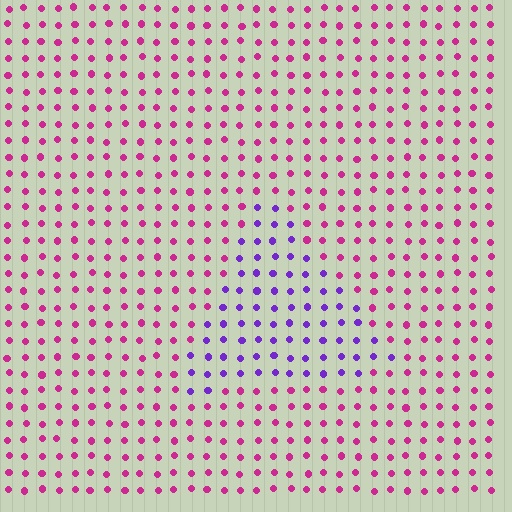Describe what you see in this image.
The image is filled with small magenta elements in a uniform arrangement. A triangle-shaped region is visible where the elements are tinted to a slightly different hue, forming a subtle color boundary.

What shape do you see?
I see a triangle.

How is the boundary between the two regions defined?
The boundary is defined purely by a slight shift in hue (about 54 degrees). Spacing, size, and orientation are identical on both sides.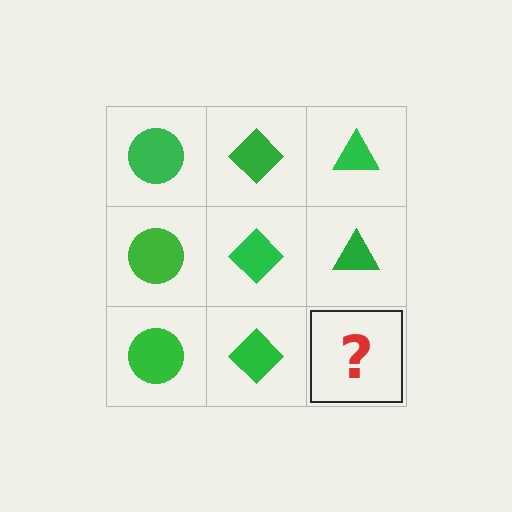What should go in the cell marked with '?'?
The missing cell should contain a green triangle.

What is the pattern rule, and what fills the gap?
The rule is that each column has a consistent shape. The gap should be filled with a green triangle.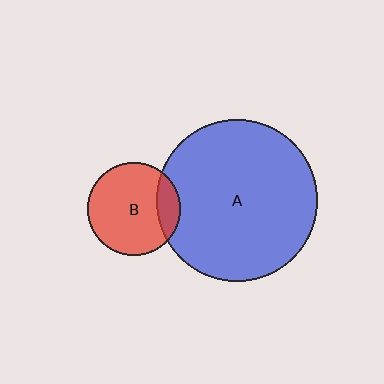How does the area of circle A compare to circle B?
Approximately 3.0 times.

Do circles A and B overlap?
Yes.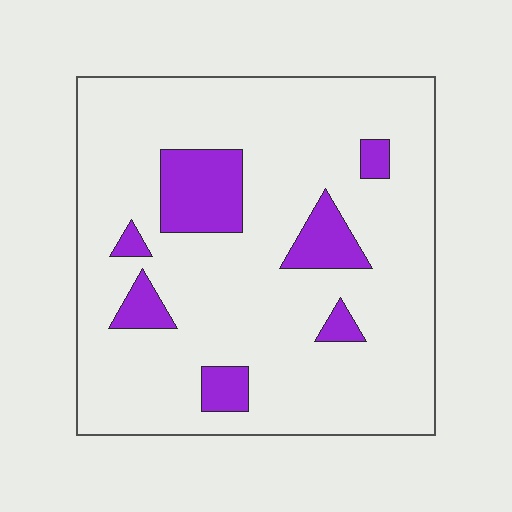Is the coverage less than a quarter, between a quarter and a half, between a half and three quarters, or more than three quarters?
Less than a quarter.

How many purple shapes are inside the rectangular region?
7.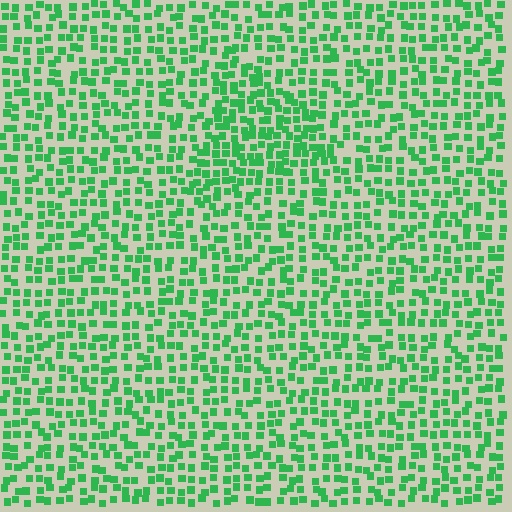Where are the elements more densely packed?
The elements are more densely packed inside the triangle boundary.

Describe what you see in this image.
The image contains small green elements arranged at two different densities. A triangle-shaped region is visible where the elements are more densely packed than the surrounding area.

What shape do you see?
I see a triangle.